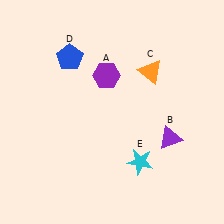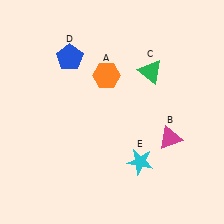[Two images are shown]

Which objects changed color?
A changed from purple to orange. B changed from purple to magenta. C changed from orange to green.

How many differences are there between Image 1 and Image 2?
There are 3 differences between the two images.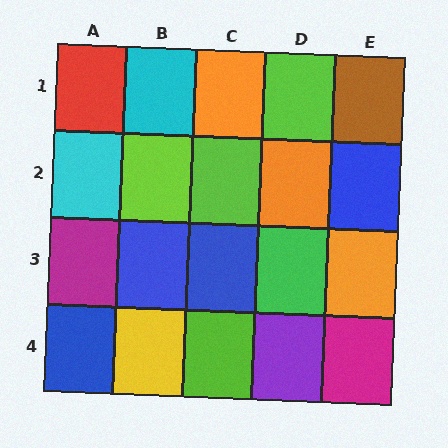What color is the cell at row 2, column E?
Blue.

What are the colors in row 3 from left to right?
Magenta, blue, blue, green, orange.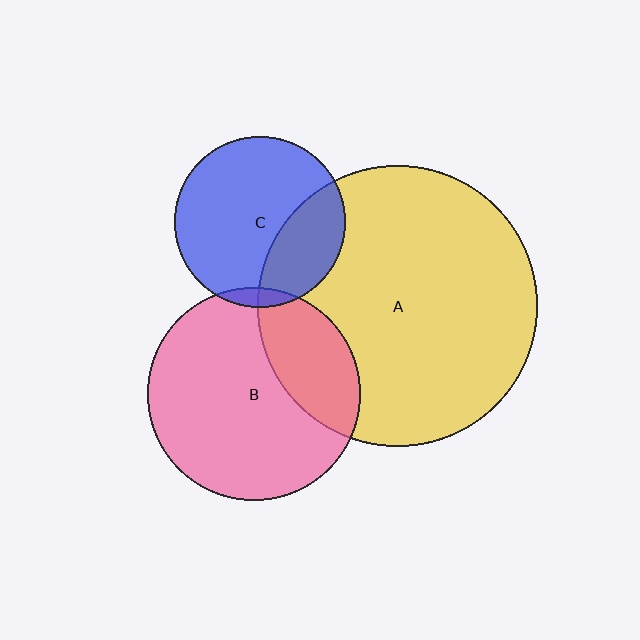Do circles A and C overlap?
Yes.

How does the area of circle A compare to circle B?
Approximately 1.7 times.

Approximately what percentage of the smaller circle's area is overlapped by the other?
Approximately 30%.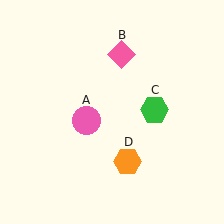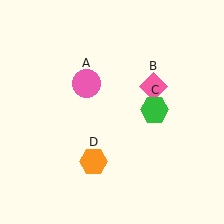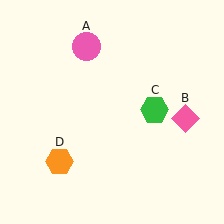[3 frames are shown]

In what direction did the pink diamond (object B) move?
The pink diamond (object B) moved down and to the right.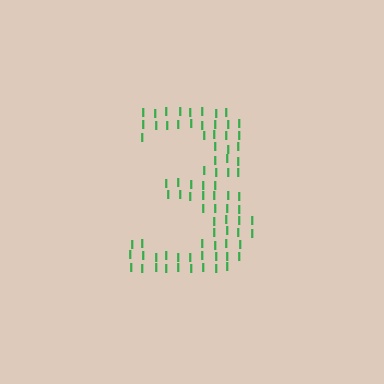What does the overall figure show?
The overall figure shows the digit 3.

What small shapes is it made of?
It is made of small letter I's.